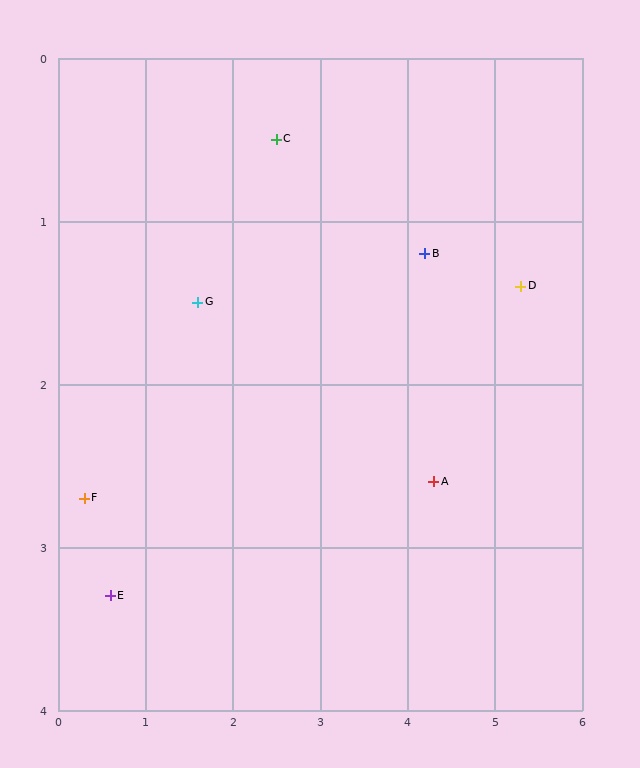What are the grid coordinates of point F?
Point F is at approximately (0.3, 2.7).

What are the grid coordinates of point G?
Point G is at approximately (1.6, 1.5).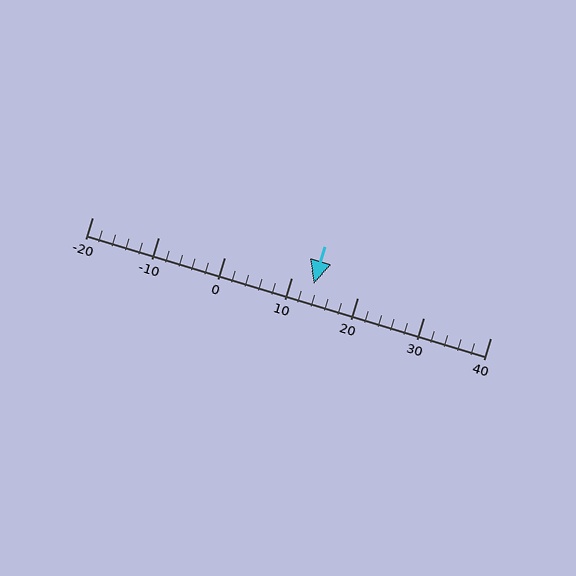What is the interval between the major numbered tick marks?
The major tick marks are spaced 10 units apart.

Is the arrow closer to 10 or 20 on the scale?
The arrow is closer to 10.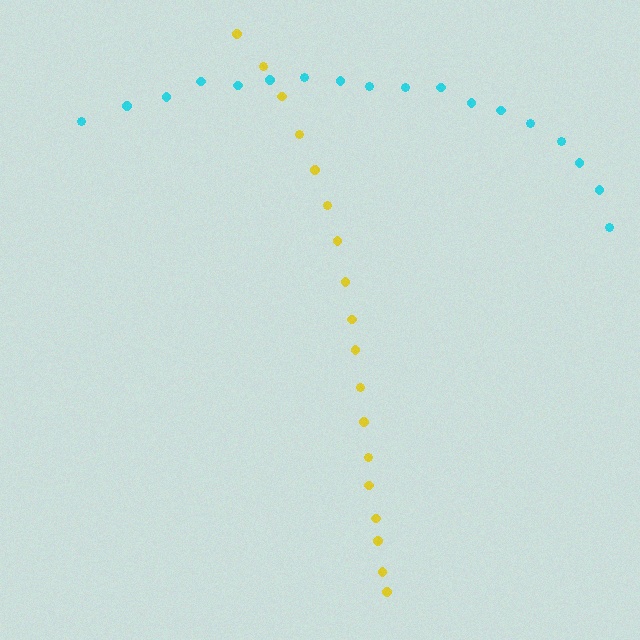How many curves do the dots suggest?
There are 2 distinct paths.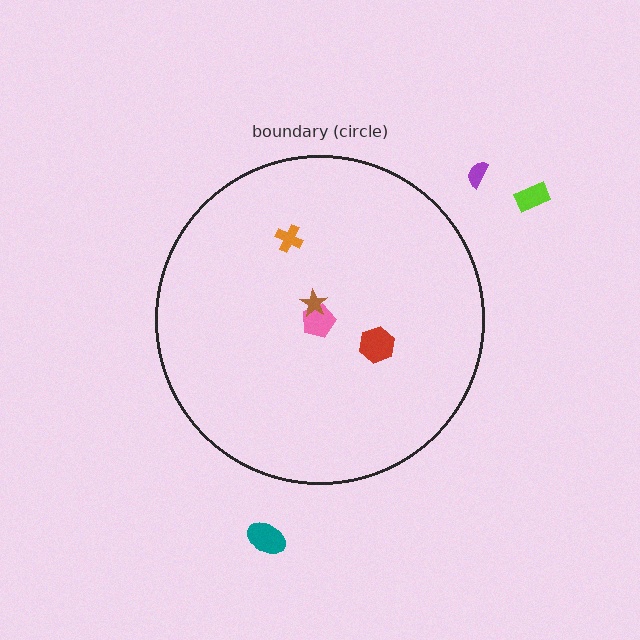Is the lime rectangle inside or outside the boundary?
Outside.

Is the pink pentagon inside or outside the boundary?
Inside.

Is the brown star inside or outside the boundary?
Inside.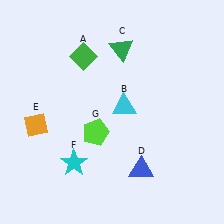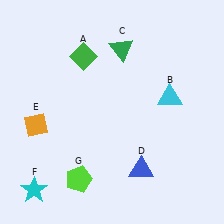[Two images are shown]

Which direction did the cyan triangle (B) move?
The cyan triangle (B) moved right.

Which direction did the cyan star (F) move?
The cyan star (F) moved left.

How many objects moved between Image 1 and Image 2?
3 objects moved between the two images.